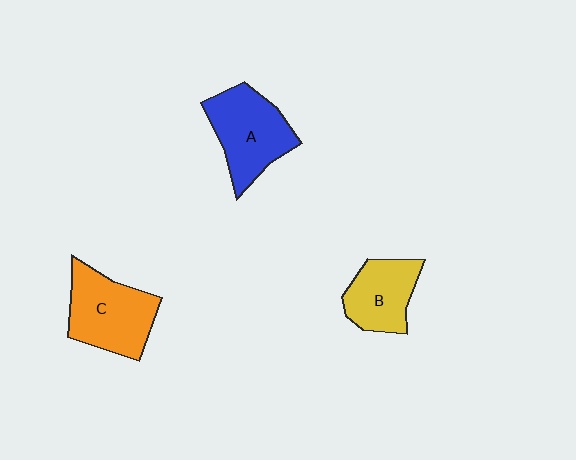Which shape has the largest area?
Shape C (orange).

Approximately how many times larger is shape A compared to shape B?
Approximately 1.3 times.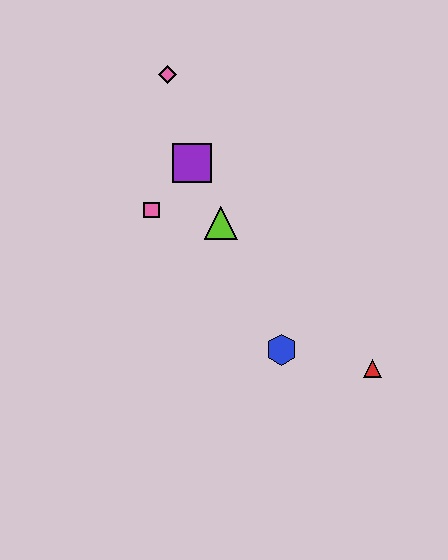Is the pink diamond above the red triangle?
Yes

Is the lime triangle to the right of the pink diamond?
Yes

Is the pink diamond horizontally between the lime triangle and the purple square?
No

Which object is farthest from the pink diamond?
The red triangle is farthest from the pink diamond.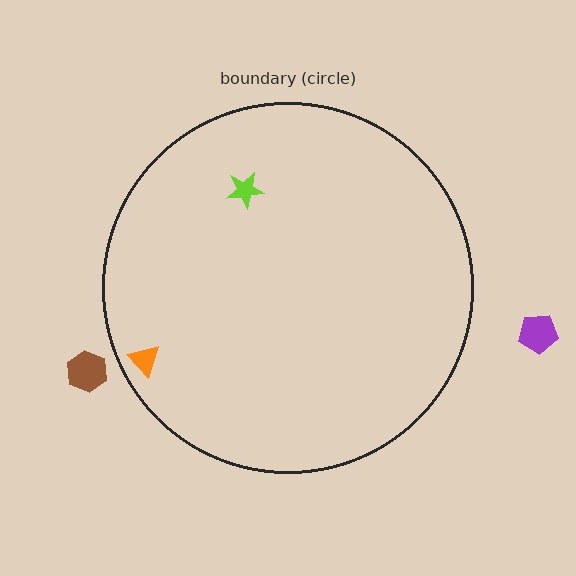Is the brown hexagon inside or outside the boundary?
Outside.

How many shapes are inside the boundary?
2 inside, 2 outside.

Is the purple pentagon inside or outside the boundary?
Outside.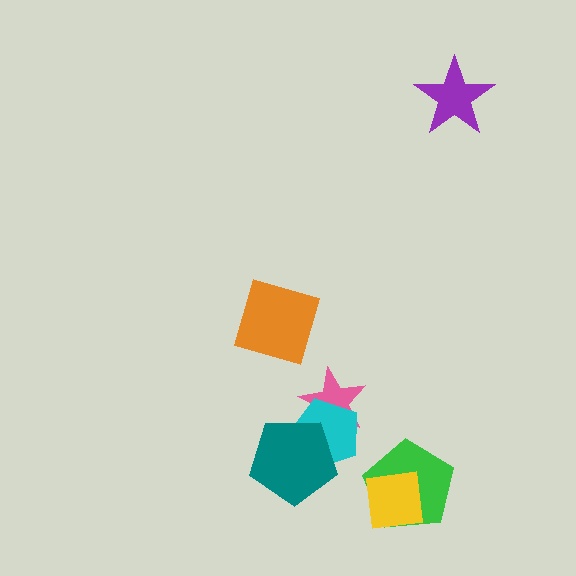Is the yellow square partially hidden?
No, no other shape covers it.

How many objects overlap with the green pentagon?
1 object overlaps with the green pentagon.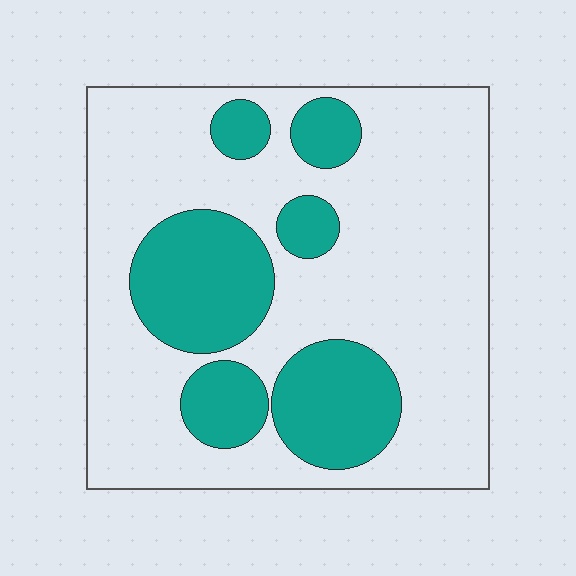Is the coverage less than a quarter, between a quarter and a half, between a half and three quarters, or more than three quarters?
Between a quarter and a half.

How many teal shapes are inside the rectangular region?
6.